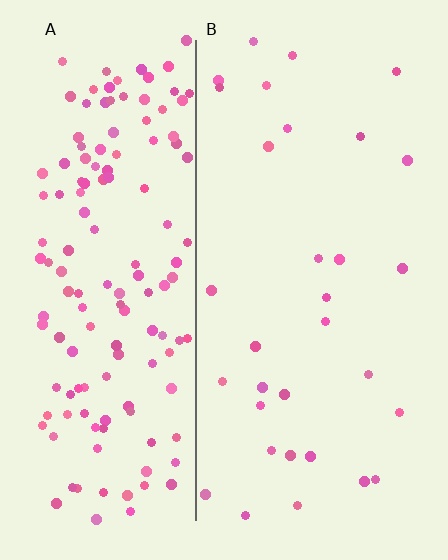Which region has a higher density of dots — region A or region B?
A (the left).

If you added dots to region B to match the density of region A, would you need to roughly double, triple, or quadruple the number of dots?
Approximately quadruple.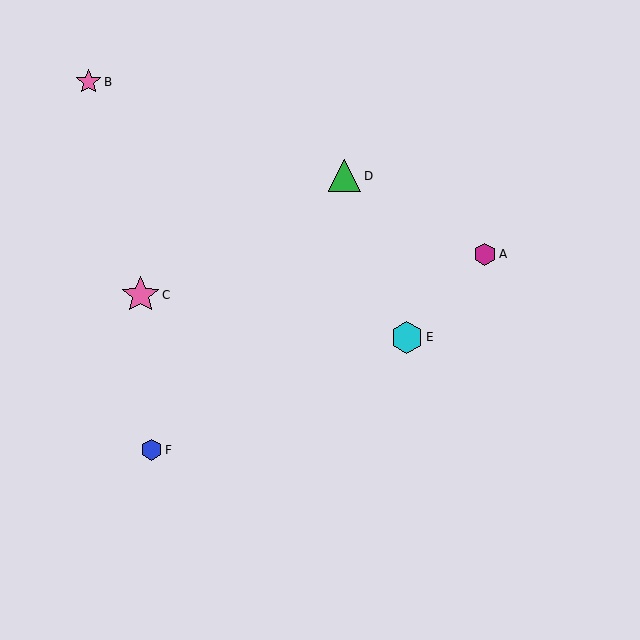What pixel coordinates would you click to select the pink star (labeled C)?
Click at (140, 295) to select the pink star C.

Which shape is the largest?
The pink star (labeled C) is the largest.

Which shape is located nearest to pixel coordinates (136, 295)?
The pink star (labeled C) at (140, 295) is nearest to that location.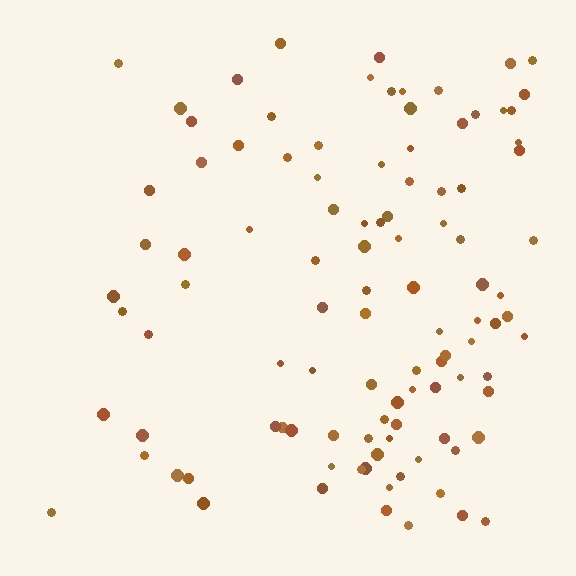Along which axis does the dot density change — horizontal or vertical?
Horizontal.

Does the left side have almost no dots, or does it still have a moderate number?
Still a moderate number, just noticeably fewer than the right.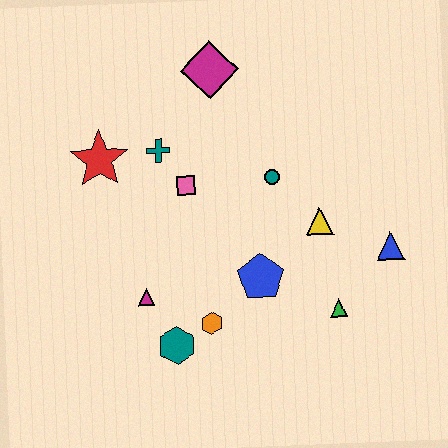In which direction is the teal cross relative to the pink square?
The teal cross is above the pink square.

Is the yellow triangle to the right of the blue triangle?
No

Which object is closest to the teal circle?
The yellow triangle is closest to the teal circle.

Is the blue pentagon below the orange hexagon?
No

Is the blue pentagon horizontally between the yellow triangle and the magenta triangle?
Yes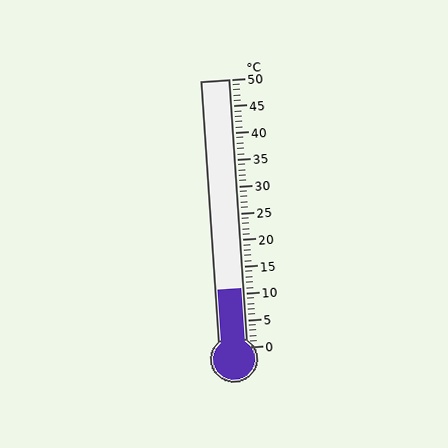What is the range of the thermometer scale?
The thermometer scale ranges from 0°C to 50°C.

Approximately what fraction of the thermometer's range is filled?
The thermometer is filled to approximately 20% of its range.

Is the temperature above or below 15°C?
The temperature is below 15°C.